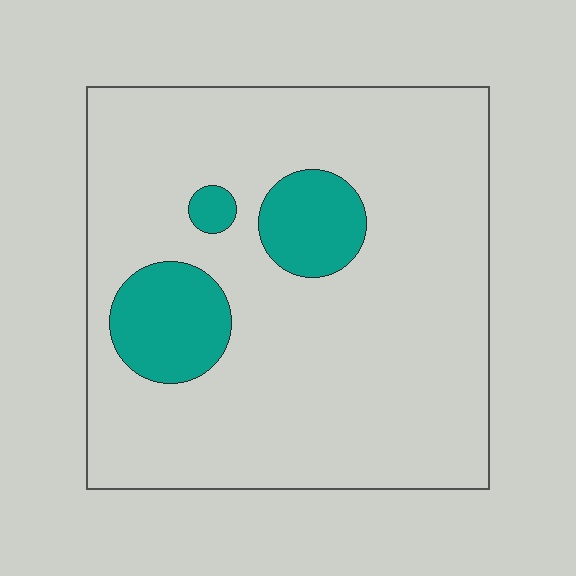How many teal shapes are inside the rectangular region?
3.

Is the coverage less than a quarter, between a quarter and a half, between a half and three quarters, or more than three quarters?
Less than a quarter.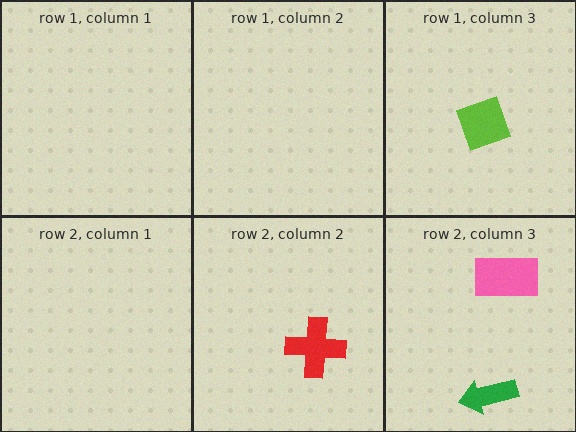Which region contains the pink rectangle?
The row 2, column 3 region.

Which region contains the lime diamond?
The row 1, column 3 region.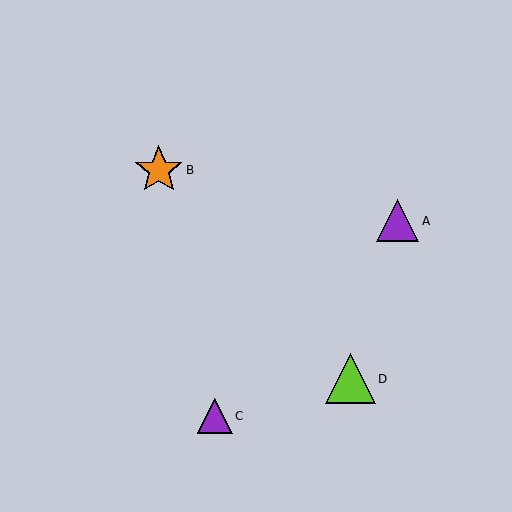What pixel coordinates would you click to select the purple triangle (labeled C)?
Click at (215, 416) to select the purple triangle C.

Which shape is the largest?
The lime triangle (labeled D) is the largest.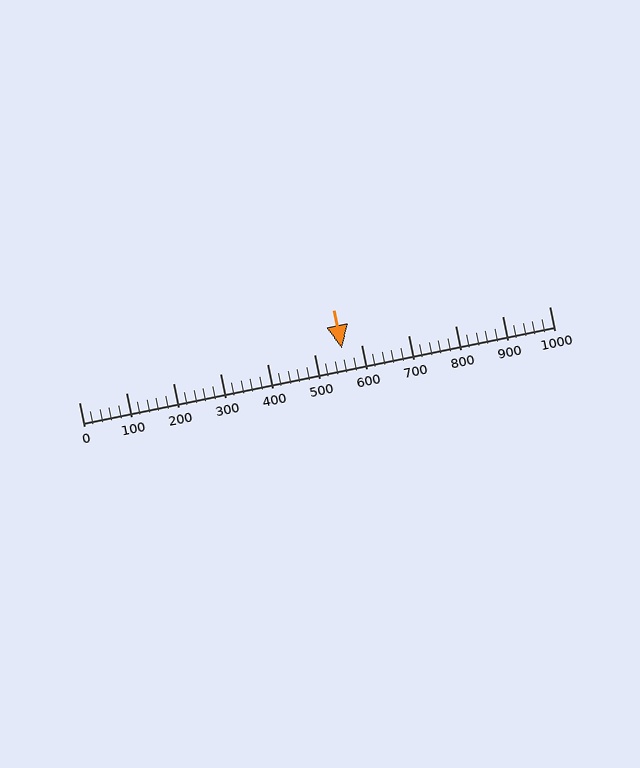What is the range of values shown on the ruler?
The ruler shows values from 0 to 1000.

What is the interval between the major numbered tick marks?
The major tick marks are spaced 100 units apart.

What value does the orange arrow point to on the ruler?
The orange arrow points to approximately 560.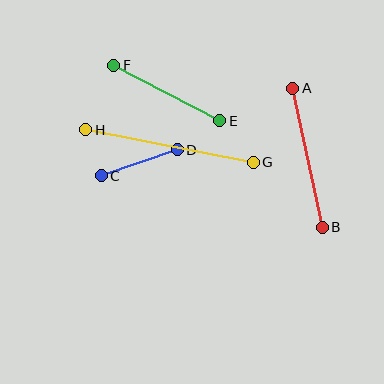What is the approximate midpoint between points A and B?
The midpoint is at approximately (307, 158) pixels.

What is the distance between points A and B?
The distance is approximately 142 pixels.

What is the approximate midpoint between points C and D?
The midpoint is at approximately (139, 163) pixels.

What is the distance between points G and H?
The distance is approximately 171 pixels.